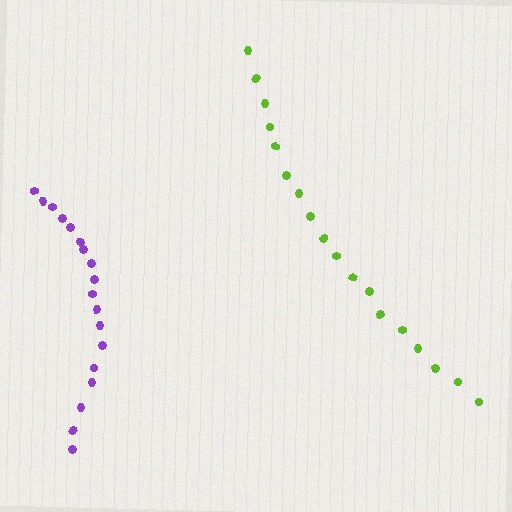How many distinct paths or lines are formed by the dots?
There are 2 distinct paths.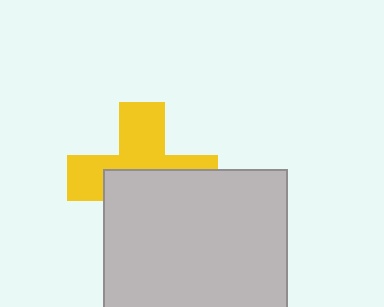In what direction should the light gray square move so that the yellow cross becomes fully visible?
The light gray square should move down. That is the shortest direction to clear the overlap and leave the yellow cross fully visible.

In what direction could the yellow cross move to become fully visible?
The yellow cross could move up. That would shift it out from behind the light gray square entirely.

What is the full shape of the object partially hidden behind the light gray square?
The partially hidden object is a yellow cross.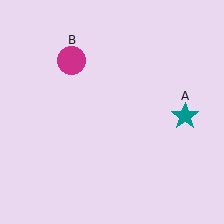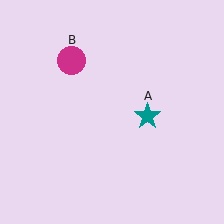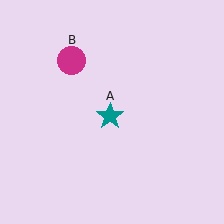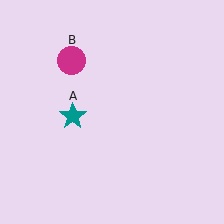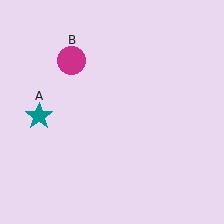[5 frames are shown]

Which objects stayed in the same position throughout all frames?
Magenta circle (object B) remained stationary.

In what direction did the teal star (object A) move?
The teal star (object A) moved left.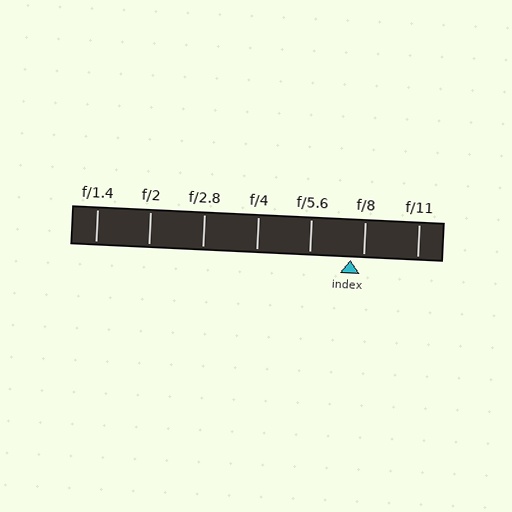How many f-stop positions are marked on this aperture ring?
There are 7 f-stop positions marked.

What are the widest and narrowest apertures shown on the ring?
The widest aperture shown is f/1.4 and the narrowest is f/11.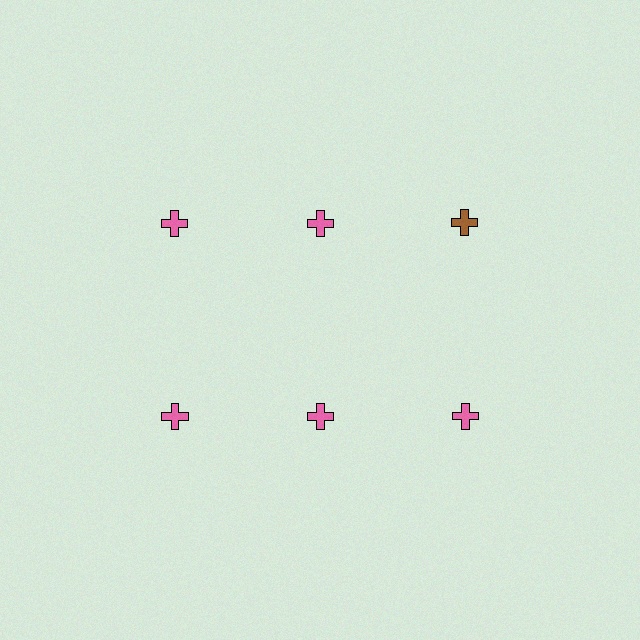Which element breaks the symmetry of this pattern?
The brown cross in the top row, center column breaks the symmetry. All other shapes are pink crosses.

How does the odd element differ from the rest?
It has a different color: brown instead of pink.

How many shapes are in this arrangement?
There are 6 shapes arranged in a grid pattern.